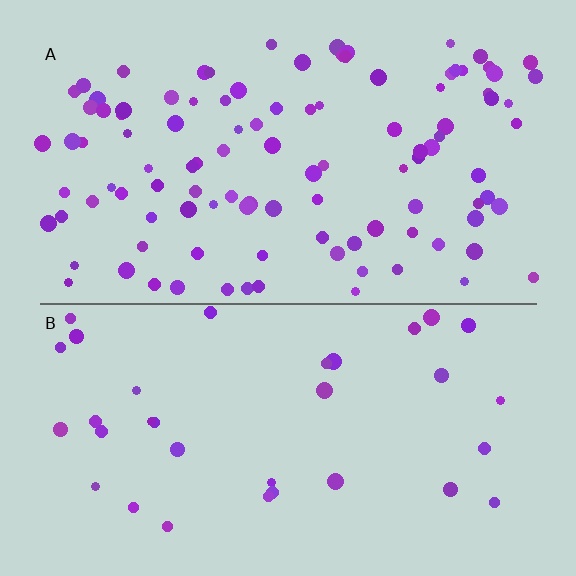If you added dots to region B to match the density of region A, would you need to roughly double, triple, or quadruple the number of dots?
Approximately triple.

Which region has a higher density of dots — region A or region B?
A (the top).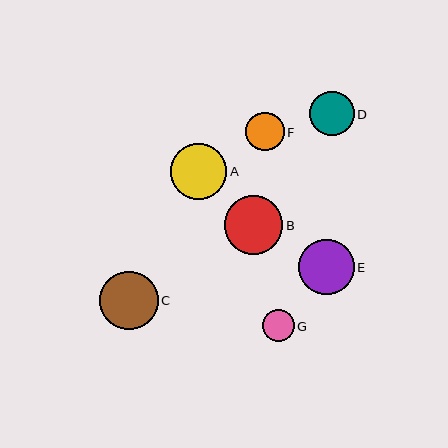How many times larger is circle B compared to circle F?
Circle B is approximately 1.5 times the size of circle F.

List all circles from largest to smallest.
From largest to smallest: B, C, A, E, D, F, G.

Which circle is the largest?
Circle B is the largest with a size of approximately 59 pixels.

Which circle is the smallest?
Circle G is the smallest with a size of approximately 32 pixels.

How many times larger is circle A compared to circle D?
Circle A is approximately 1.3 times the size of circle D.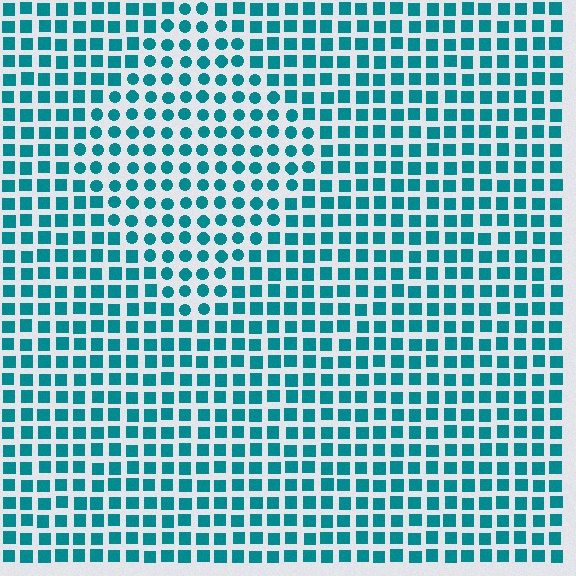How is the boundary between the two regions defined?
The boundary is defined by a change in element shape: circles inside vs. squares outside. All elements share the same color and spacing.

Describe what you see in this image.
The image is filled with small teal elements arranged in a uniform grid. A diamond-shaped region contains circles, while the surrounding area contains squares. The boundary is defined purely by the change in element shape.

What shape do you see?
I see a diamond.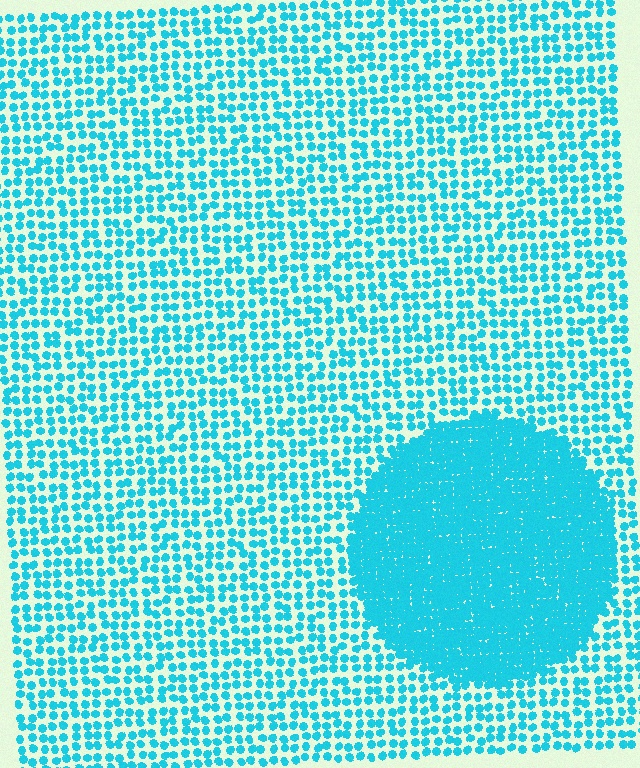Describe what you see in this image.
The image contains small cyan elements arranged at two different densities. A circle-shaped region is visible where the elements are more densely packed than the surrounding area.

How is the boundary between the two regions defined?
The boundary is defined by a change in element density (approximately 2.7x ratio). All elements are the same color, size, and shape.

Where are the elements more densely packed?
The elements are more densely packed inside the circle boundary.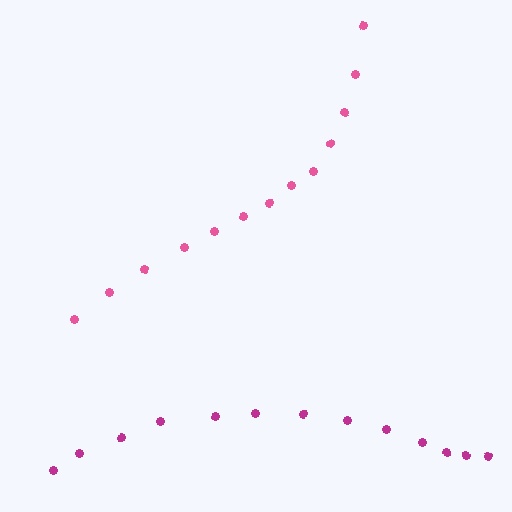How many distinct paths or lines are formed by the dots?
There are 2 distinct paths.